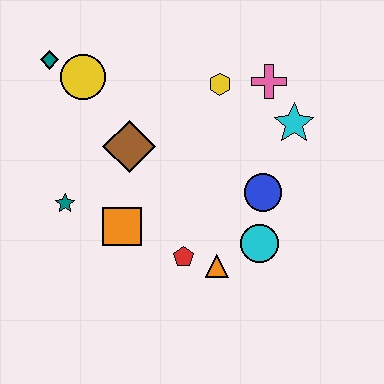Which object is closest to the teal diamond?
The yellow circle is closest to the teal diamond.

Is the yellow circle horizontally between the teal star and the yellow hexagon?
Yes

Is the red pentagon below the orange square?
Yes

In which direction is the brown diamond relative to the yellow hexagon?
The brown diamond is to the left of the yellow hexagon.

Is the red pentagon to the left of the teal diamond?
No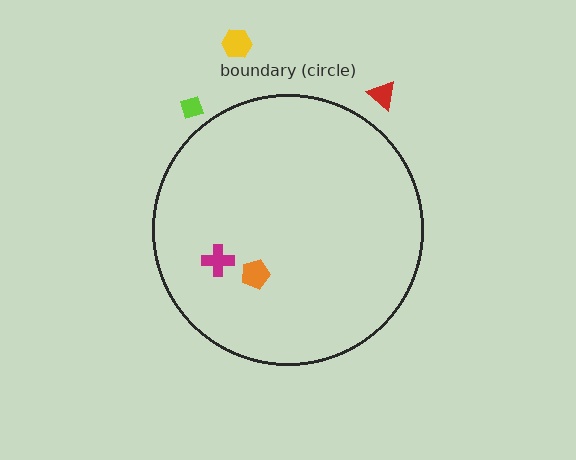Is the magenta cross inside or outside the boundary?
Inside.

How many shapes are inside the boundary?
2 inside, 3 outside.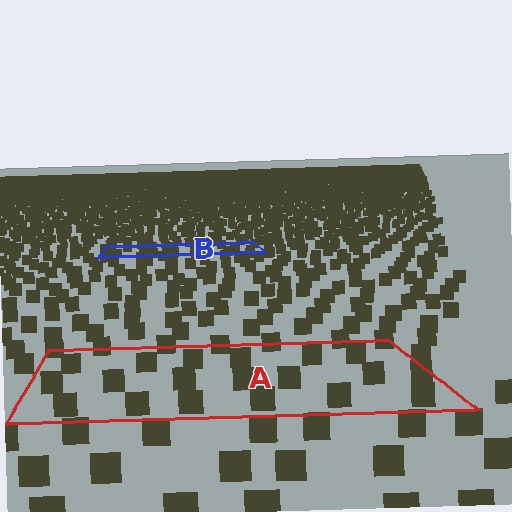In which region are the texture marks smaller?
The texture marks are smaller in region B, because it is farther away.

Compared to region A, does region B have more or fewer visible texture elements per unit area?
Region B has more texture elements per unit area — they are packed more densely because it is farther away.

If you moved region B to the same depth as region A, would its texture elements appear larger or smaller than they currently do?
They would appear larger. At a closer depth, the same texture elements are projected at a bigger on-screen size.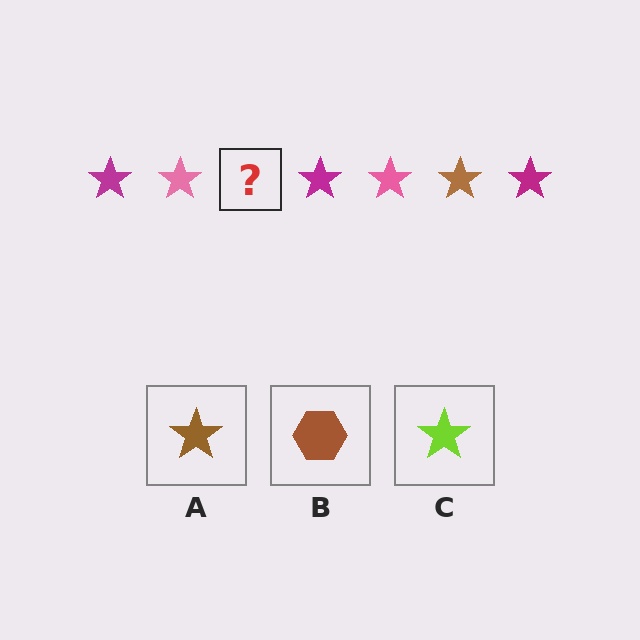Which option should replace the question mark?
Option A.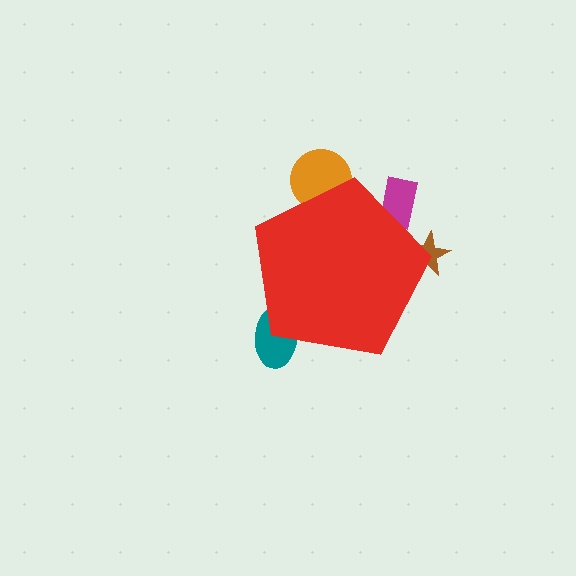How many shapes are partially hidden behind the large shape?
4 shapes are partially hidden.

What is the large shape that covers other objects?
A red pentagon.